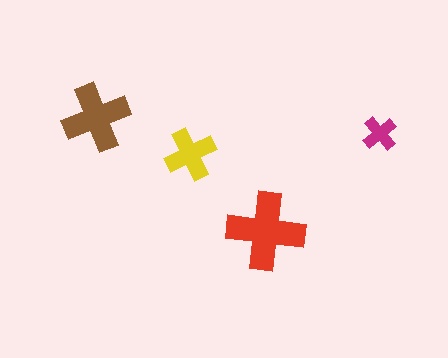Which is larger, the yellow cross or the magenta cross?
The yellow one.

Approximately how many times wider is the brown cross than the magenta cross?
About 2 times wider.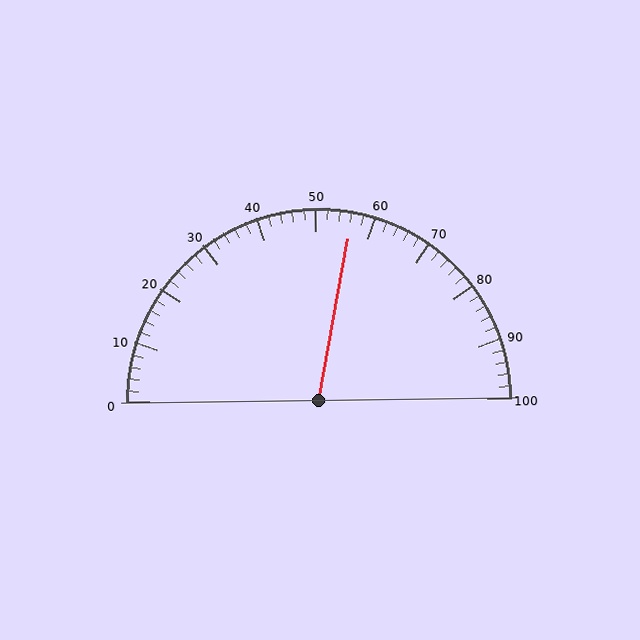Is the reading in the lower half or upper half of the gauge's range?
The reading is in the upper half of the range (0 to 100).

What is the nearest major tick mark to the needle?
The nearest major tick mark is 60.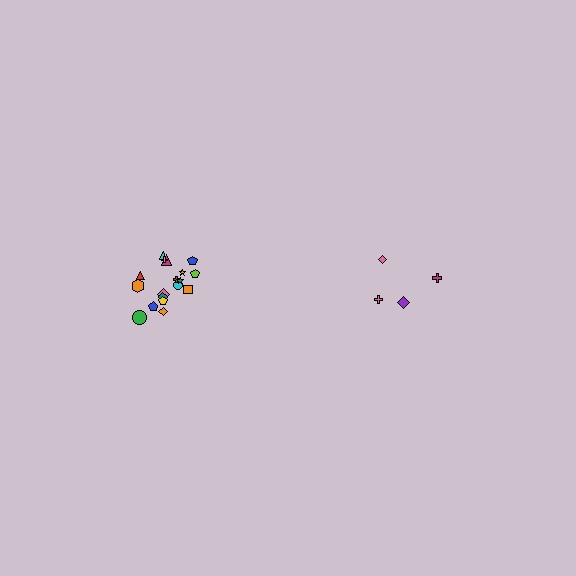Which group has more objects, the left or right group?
The left group.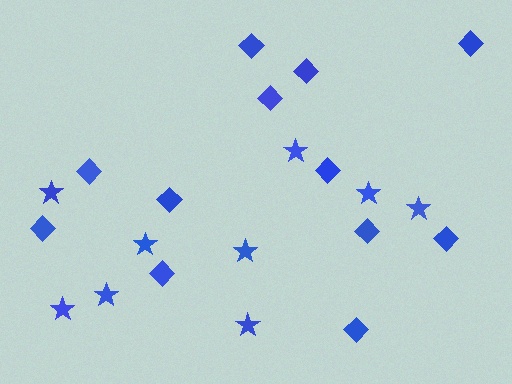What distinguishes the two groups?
There are 2 groups: one group of stars (9) and one group of diamonds (12).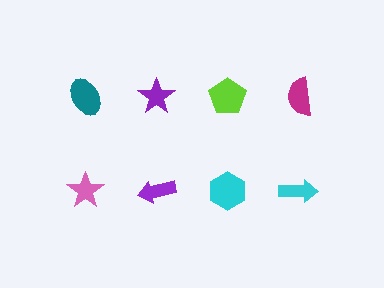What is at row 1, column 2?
A purple star.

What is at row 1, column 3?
A lime pentagon.